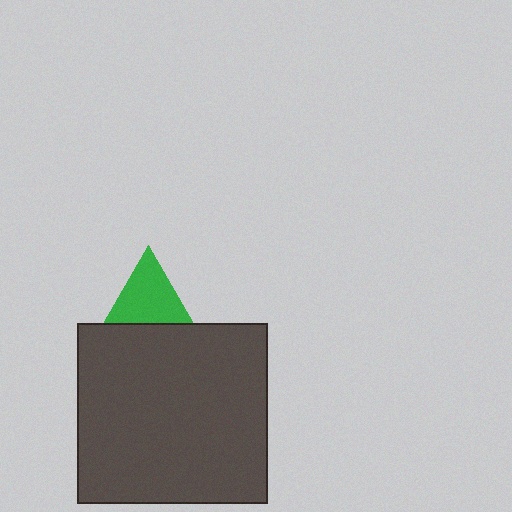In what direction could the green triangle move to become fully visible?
The green triangle could move up. That would shift it out from behind the dark gray rectangle entirely.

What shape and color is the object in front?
The object in front is a dark gray rectangle.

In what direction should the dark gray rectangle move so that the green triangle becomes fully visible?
The dark gray rectangle should move down. That is the shortest direction to clear the overlap and leave the green triangle fully visible.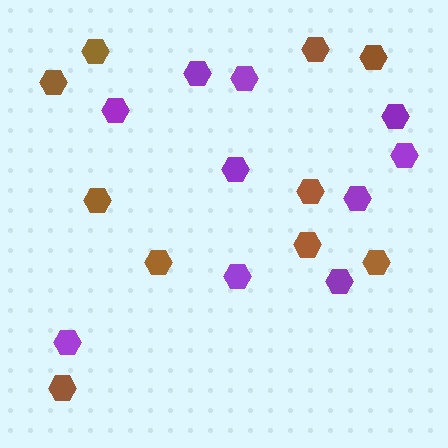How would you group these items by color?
There are 2 groups: one group of purple hexagons (10) and one group of brown hexagons (10).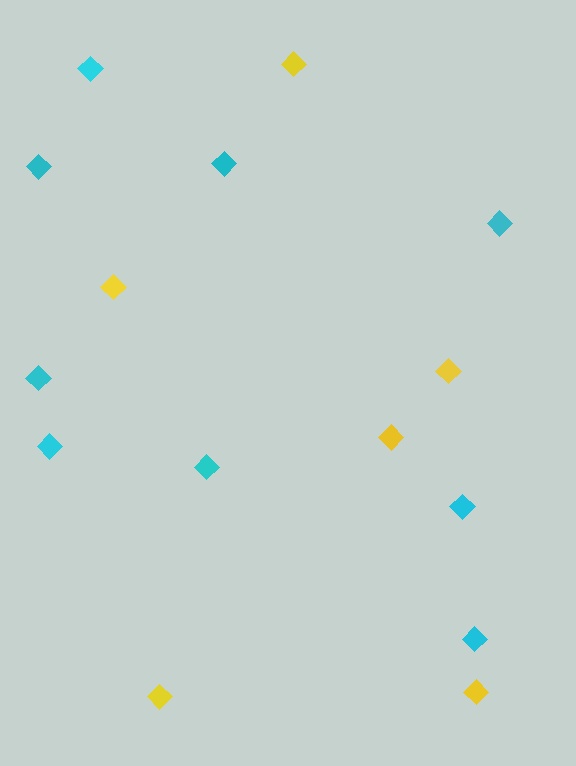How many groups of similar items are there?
There are 2 groups: one group of cyan diamonds (9) and one group of yellow diamonds (6).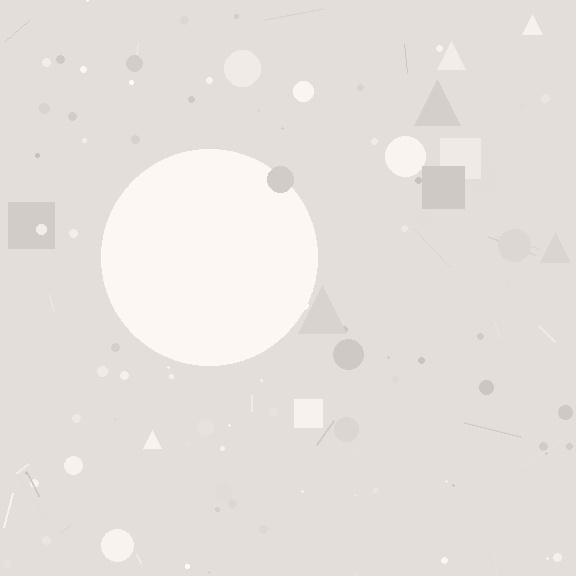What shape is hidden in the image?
A circle is hidden in the image.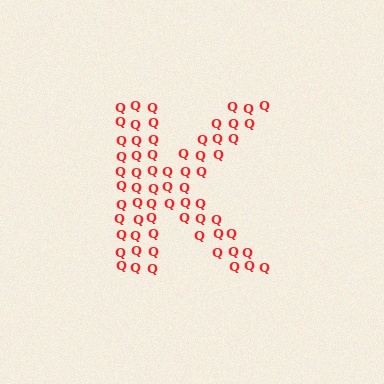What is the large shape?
The large shape is the letter K.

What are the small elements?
The small elements are letter Q's.